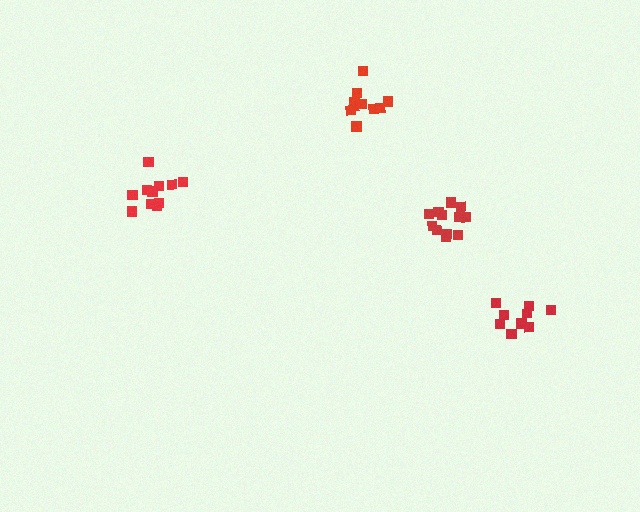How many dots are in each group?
Group 1: 10 dots, Group 2: 9 dots, Group 3: 11 dots, Group 4: 12 dots (42 total).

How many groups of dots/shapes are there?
There are 4 groups.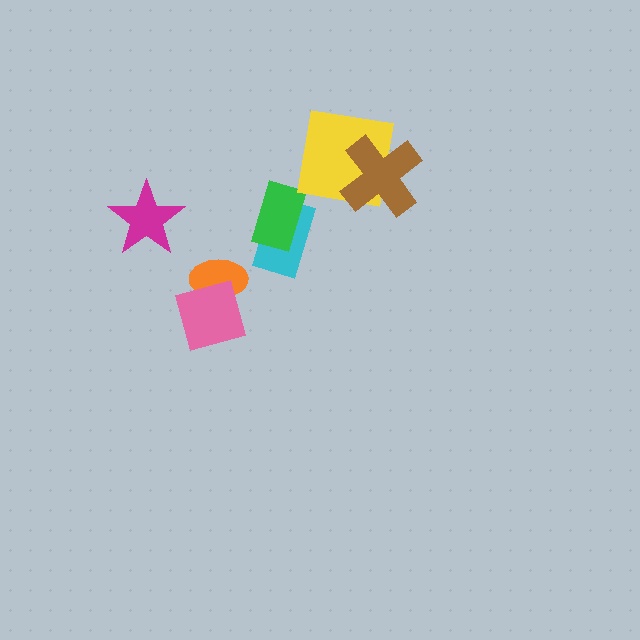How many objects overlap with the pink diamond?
1 object overlaps with the pink diamond.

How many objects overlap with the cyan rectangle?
1 object overlaps with the cyan rectangle.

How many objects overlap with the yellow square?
1 object overlaps with the yellow square.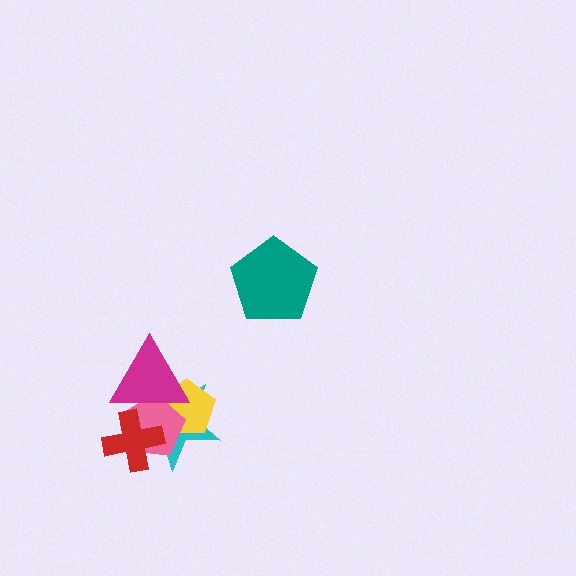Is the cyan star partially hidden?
Yes, it is partially covered by another shape.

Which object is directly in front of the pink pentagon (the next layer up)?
The red cross is directly in front of the pink pentagon.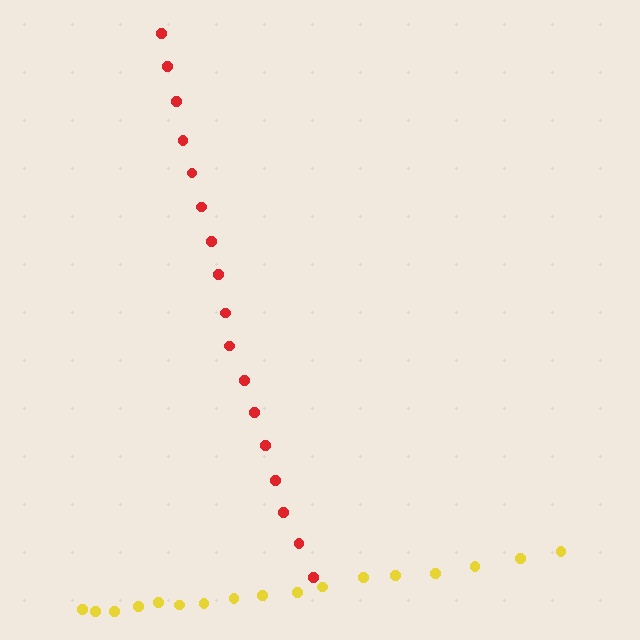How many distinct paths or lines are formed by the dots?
There are 2 distinct paths.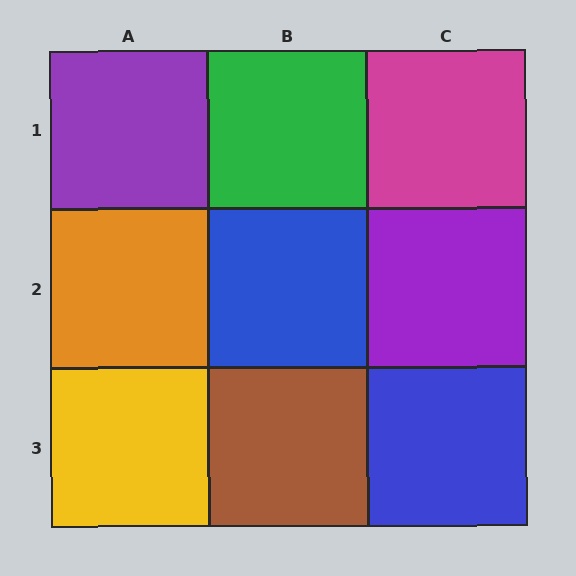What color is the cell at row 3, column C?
Blue.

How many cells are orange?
1 cell is orange.